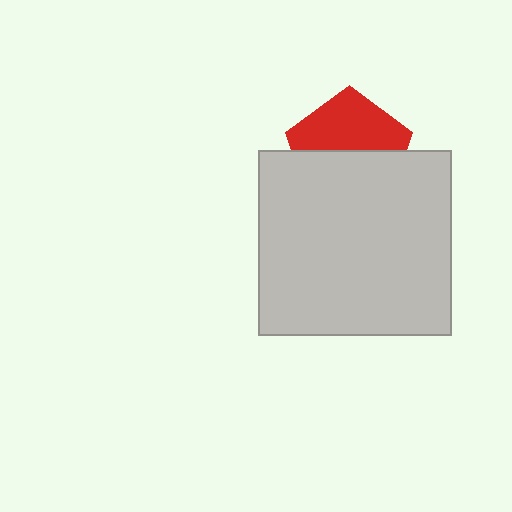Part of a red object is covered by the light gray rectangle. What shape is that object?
It is a pentagon.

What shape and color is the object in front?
The object in front is a light gray rectangle.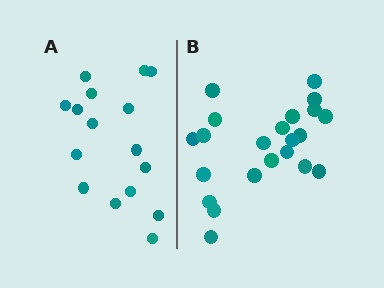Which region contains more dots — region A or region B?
Region B (the right region) has more dots.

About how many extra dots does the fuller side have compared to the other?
Region B has about 6 more dots than region A.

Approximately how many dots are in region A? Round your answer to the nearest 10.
About 20 dots. (The exact count is 16, which rounds to 20.)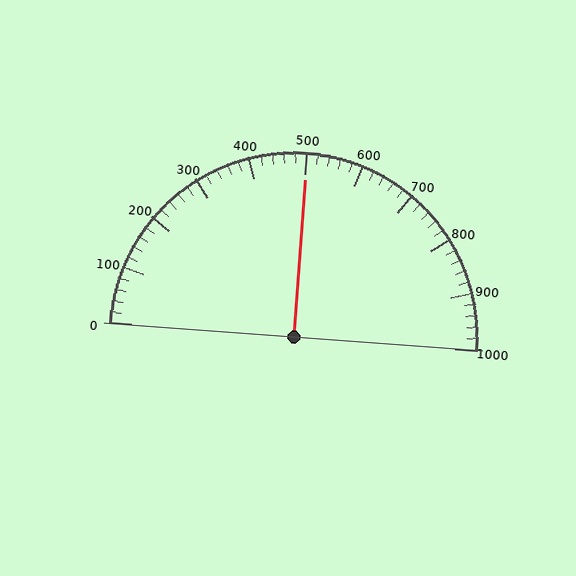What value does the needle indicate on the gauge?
The needle indicates approximately 500.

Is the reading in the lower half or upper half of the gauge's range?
The reading is in the upper half of the range (0 to 1000).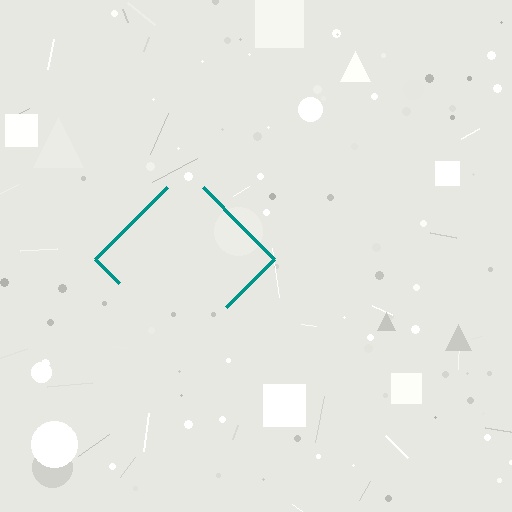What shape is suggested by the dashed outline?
The dashed outline suggests a diamond.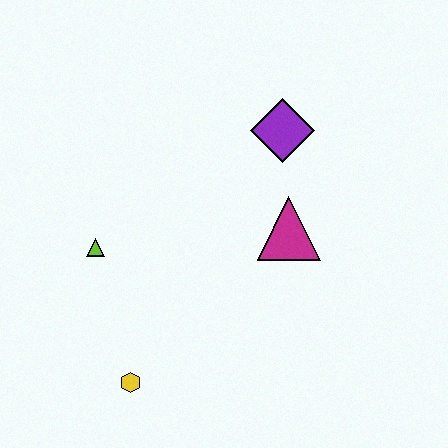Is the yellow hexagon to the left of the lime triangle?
No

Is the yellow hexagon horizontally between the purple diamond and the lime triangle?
Yes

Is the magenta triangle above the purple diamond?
No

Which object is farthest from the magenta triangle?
The yellow hexagon is farthest from the magenta triangle.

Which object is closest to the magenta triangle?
The purple diamond is closest to the magenta triangle.